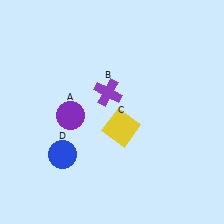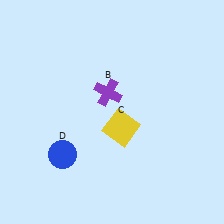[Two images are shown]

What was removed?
The purple circle (A) was removed in Image 2.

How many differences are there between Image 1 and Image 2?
There is 1 difference between the two images.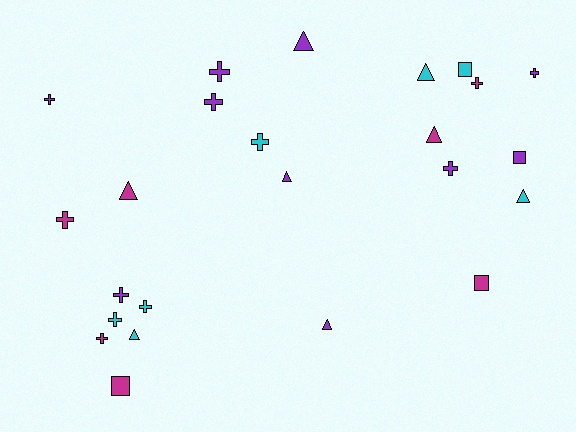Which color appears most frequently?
Purple, with 10 objects.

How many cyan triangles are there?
There are 3 cyan triangles.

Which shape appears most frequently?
Cross, with 12 objects.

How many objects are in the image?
There are 24 objects.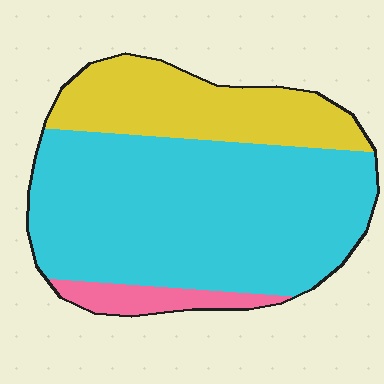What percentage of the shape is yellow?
Yellow covers around 25% of the shape.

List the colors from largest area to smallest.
From largest to smallest: cyan, yellow, pink.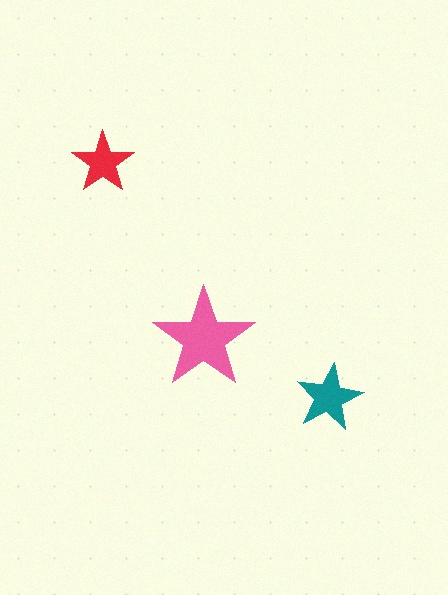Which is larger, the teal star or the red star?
The teal one.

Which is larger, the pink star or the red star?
The pink one.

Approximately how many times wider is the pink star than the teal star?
About 1.5 times wider.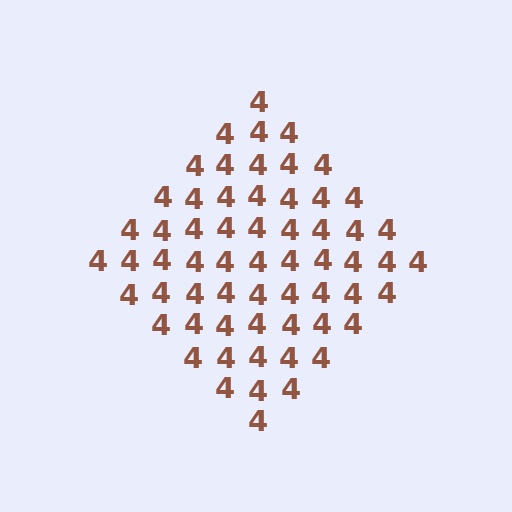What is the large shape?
The large shape is a diamond.